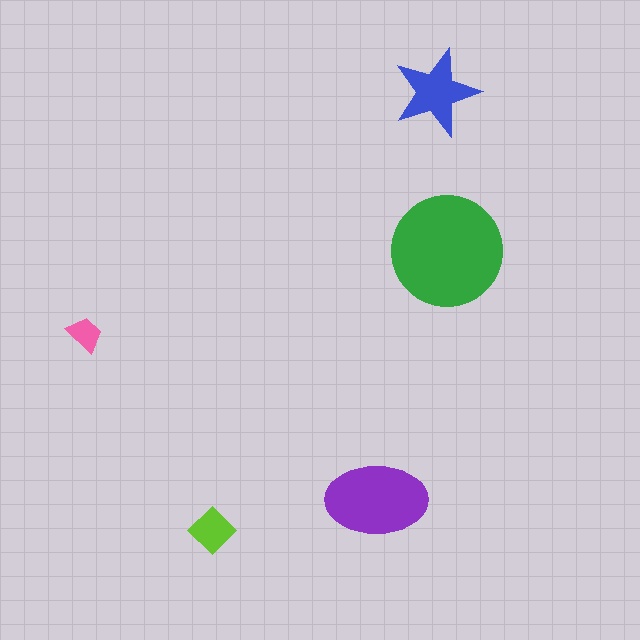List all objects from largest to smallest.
The green circle, the purple ellipse, the blue star, the lime diamond, the pink trapezoid.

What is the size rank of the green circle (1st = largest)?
1st.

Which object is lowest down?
The lime diamond is bottommost.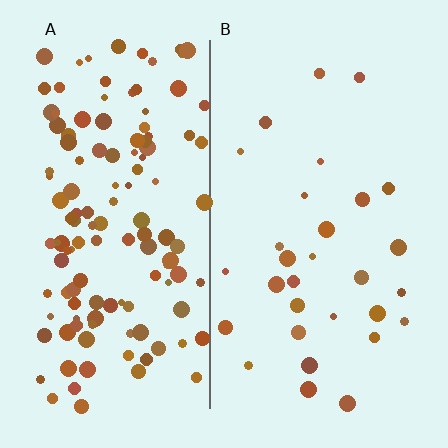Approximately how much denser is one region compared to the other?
Approximately 4.3× — region A over region B.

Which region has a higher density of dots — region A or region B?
A (the left).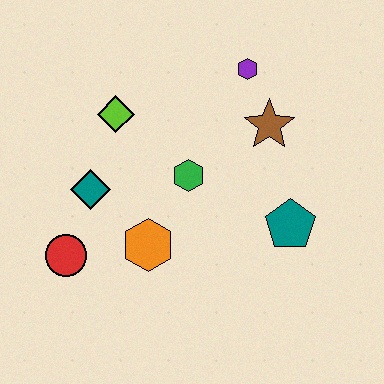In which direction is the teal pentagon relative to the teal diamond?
The teal pentagon is to the right of the teal diamond.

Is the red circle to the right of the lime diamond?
No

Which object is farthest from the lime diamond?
The teal pentagon is farthest from the lime diamond.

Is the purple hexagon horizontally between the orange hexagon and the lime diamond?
No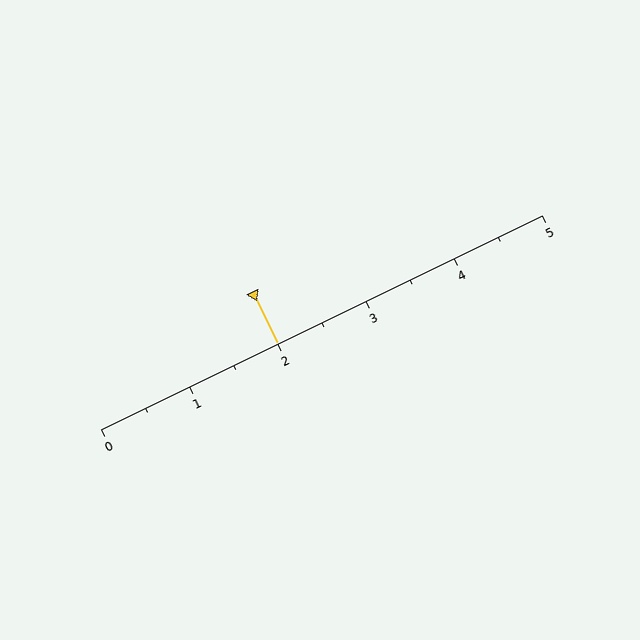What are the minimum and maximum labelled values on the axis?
The axis runs from 0 to 5.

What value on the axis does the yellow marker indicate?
The marker indicates approximately 2.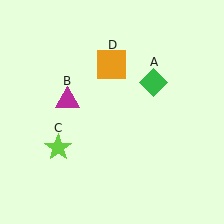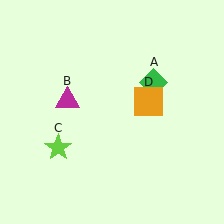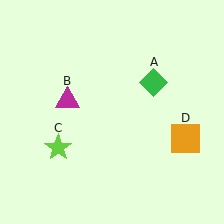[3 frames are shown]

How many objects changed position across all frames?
1 object changed position: orange square (object D).